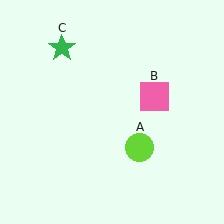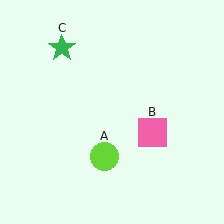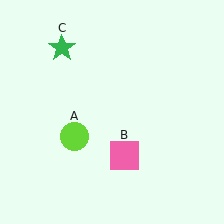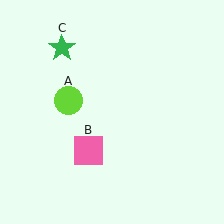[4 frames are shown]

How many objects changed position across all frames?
2 objects changed position: lime circle (object A), pink square (object B).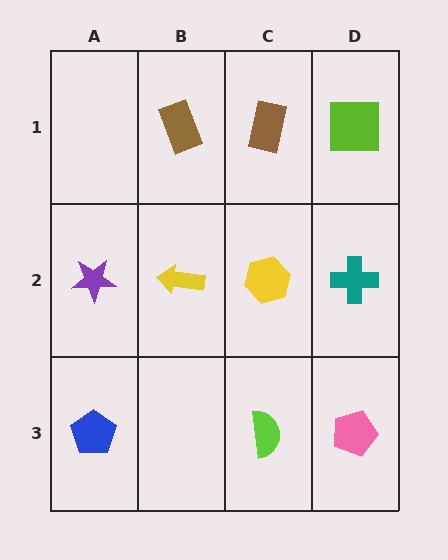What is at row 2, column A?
A purple star.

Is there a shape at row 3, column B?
No, that cell is empty.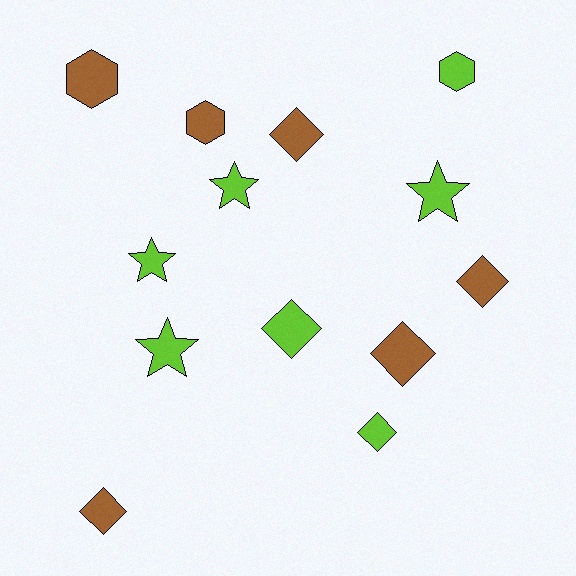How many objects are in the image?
There are 13 objects.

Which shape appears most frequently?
Diamond, with 6 objects.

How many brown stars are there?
There are no brown stars.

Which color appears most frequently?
Lime, with 7 objects.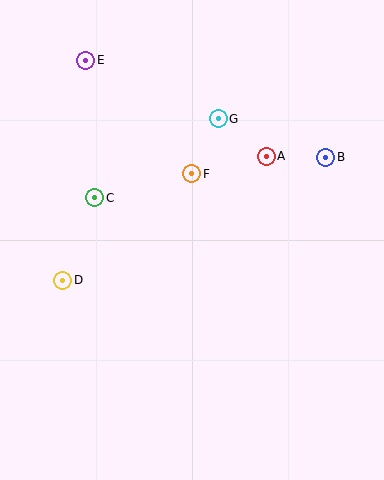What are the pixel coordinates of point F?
Point F is at (192, 174).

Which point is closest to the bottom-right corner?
Point B is closest to the bottom-right corner.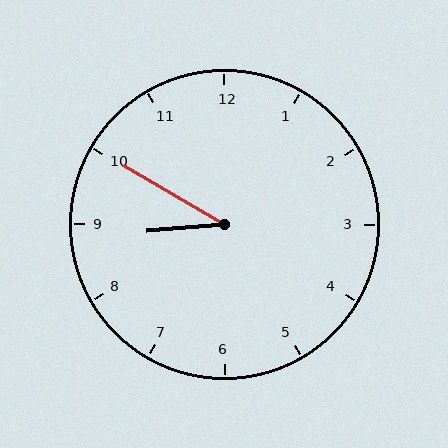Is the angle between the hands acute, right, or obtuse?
It is acute.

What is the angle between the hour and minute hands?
Approximately 35 degrees.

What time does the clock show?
8:50.